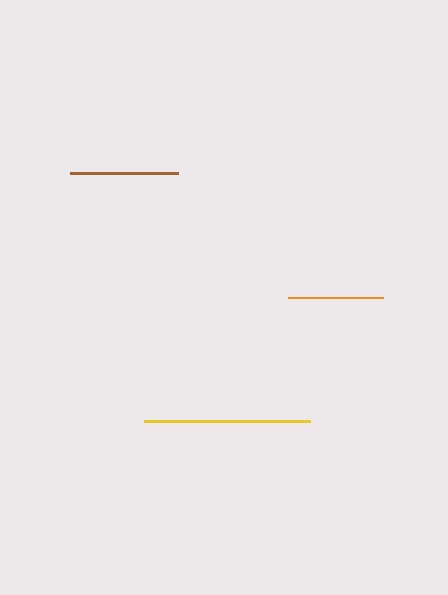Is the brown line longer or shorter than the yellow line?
The yellow line is longer than the brown line.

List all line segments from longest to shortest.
From longest to shortest: yellow, brown, orange.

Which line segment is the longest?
The yellow line is the longest at approximately 166 pixels.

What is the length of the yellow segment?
The yellow segment is approximately 166 pixels long.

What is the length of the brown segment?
The brown segment is approximately 108 pixels long.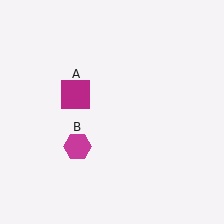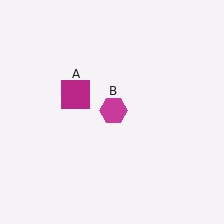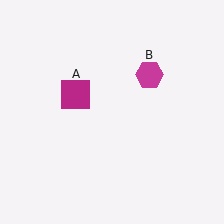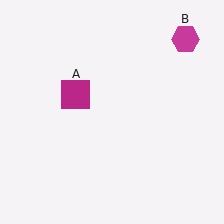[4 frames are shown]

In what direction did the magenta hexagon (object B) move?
The magenta hexagon (object B) moved up and to the right.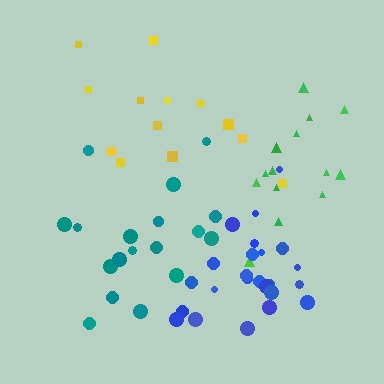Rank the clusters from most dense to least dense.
blue, teal, green, yellow.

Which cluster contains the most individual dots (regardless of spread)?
Blue (24).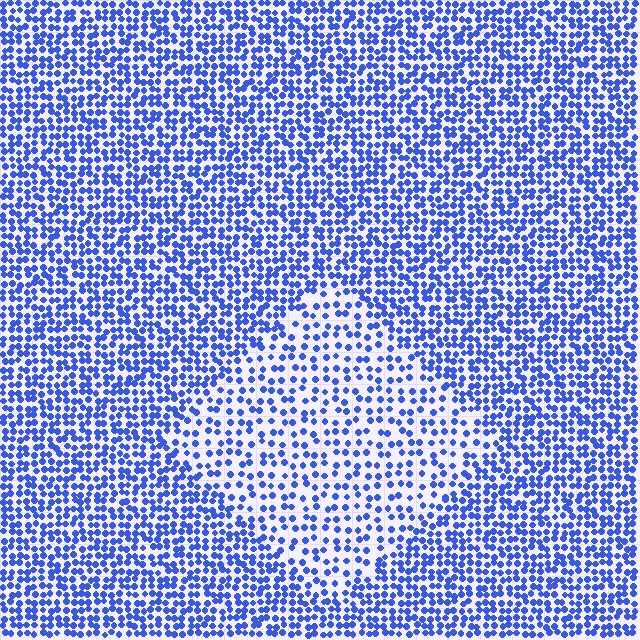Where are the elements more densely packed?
The elements are more densely packed outside the diamond boundary.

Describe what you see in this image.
The image contains small blue elements arranged at two different densities. A diamond-shaped region is visible where the elements are less densely packed than the surrounding area.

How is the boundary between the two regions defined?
The boundary is defined by a change in element density (approximately 1.9x ratio). All elements are the same color, size, and shape.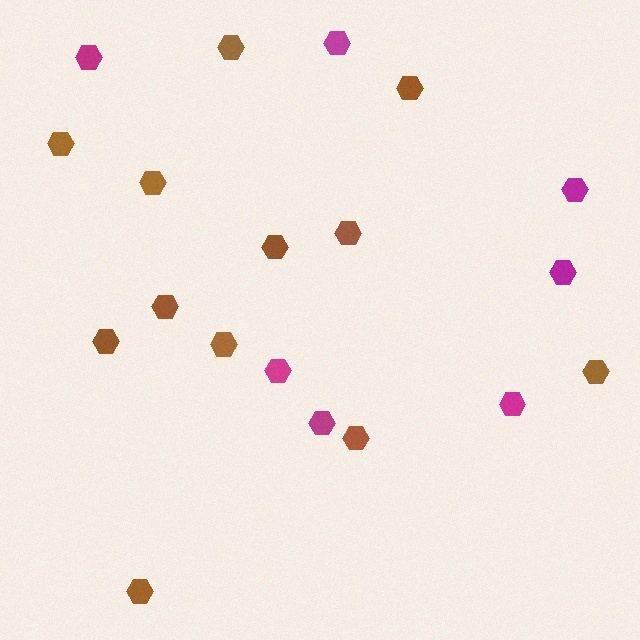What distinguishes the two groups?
There are 2 groups: one group of magenta hexagons (7) and one group of brown hexagons (12).